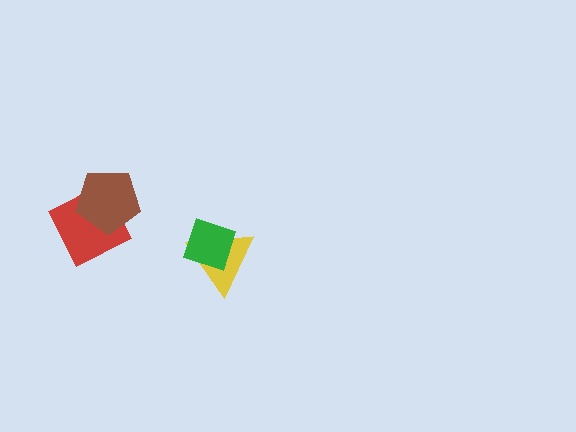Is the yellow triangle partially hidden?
Yes, it is partially covered by another shape.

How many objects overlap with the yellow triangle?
1 object overlaps with the yellow triangle.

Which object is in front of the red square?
The brown pentagon is in front of the red square.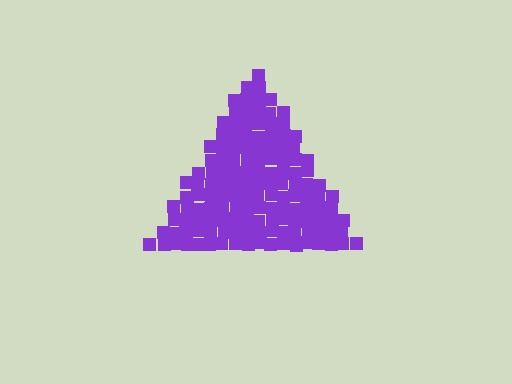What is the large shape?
The large shape is a triangle.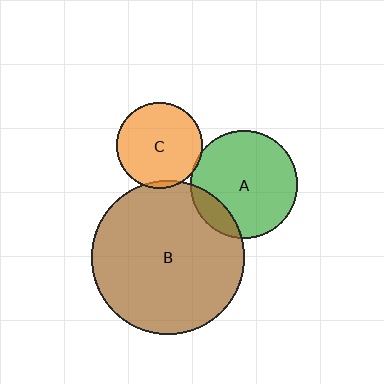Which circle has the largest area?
Circle B (brown).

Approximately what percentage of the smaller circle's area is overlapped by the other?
Approximately 5%.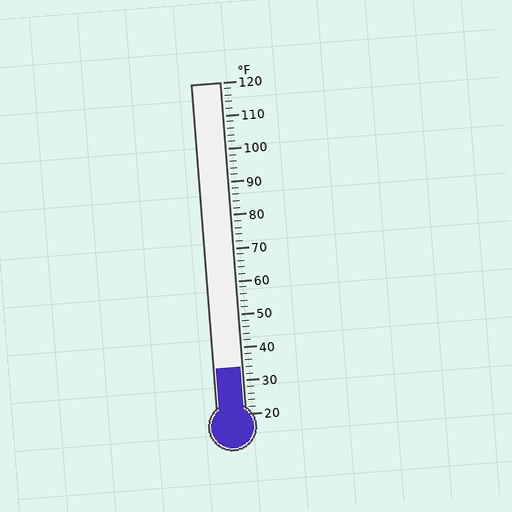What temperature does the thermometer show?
The thermometer shows approximately 34°F.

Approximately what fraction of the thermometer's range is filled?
The thermometer is filled to approximately 15% of its range.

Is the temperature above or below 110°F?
The temperature is below 110°F.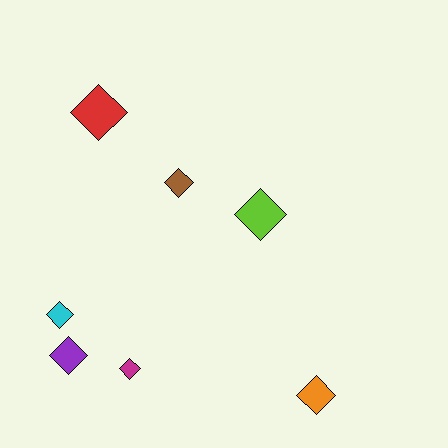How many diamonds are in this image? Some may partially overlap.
There are 7 diamonds.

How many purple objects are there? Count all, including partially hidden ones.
There is 1 purple object.